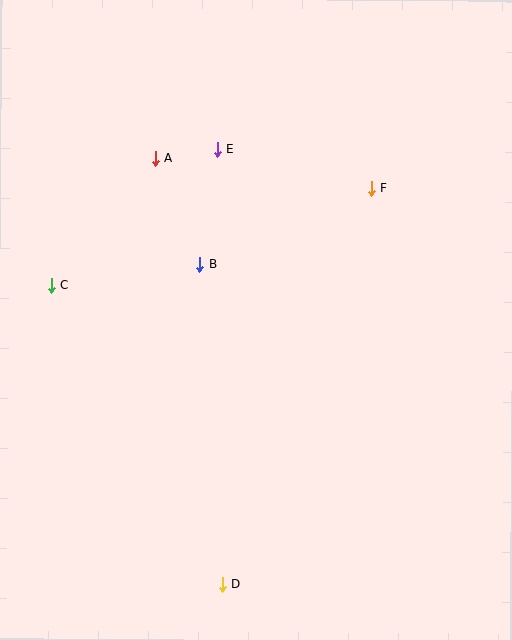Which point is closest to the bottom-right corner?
Point D is closest to the bottom-right corner.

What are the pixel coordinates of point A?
Point A is at (155, 158).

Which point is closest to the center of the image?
Point B at (200, 264) is closest to the center.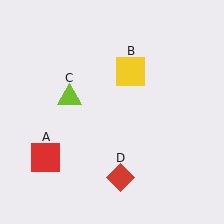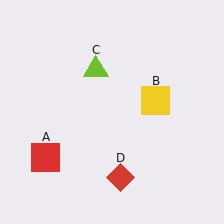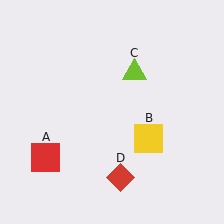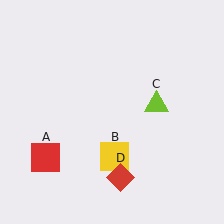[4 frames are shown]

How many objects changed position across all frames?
2 objects changed position: yellow square (object B), lime triangle (object C).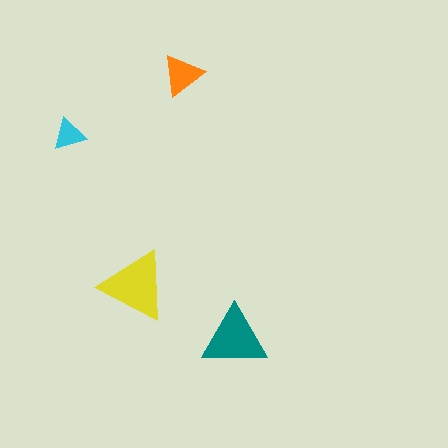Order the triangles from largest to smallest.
the yellow one, the teal one, the orange one, the cyan one.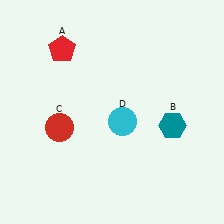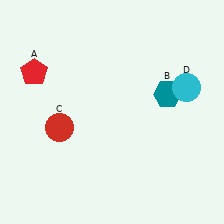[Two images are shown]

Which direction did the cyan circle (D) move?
The cyan circle (D) moved right.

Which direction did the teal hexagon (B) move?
The teal hexagon (B) moved up.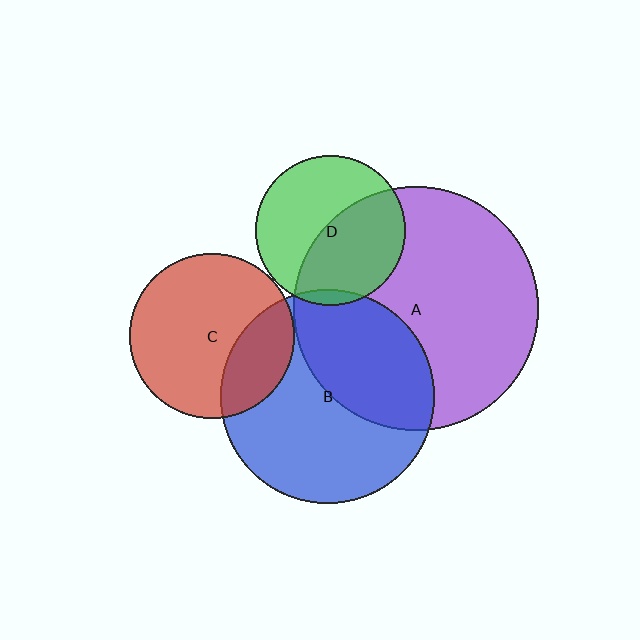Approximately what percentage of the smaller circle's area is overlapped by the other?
Approximately 50%.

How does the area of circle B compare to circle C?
Approximately 1.7 times.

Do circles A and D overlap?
Yes.